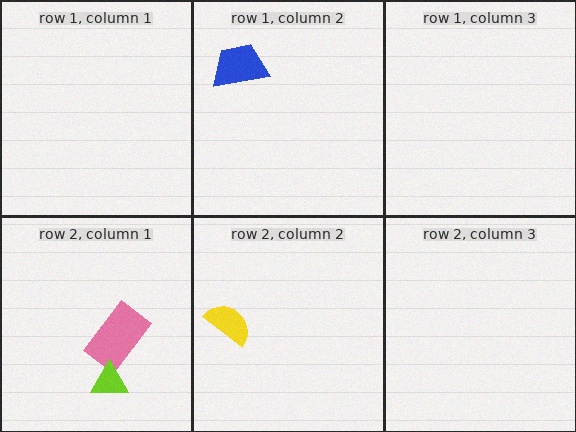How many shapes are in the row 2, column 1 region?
2.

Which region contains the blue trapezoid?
The row 1, column 2 region.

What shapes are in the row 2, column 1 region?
The pink rectangle, the lime triangle.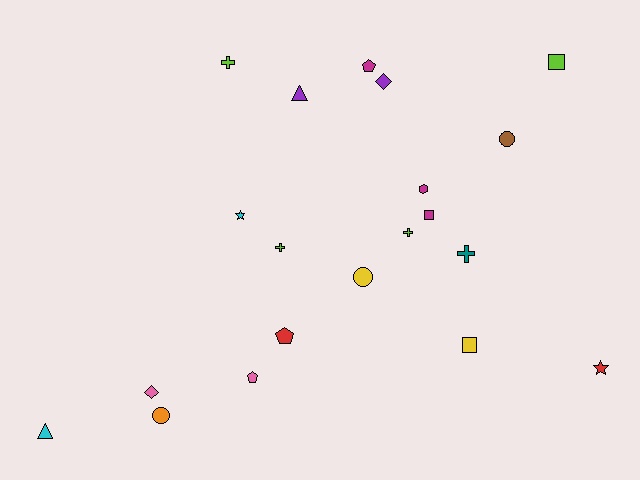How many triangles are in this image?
There are 2 triangles.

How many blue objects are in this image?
There are no blue objects.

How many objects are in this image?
There are 20 objects.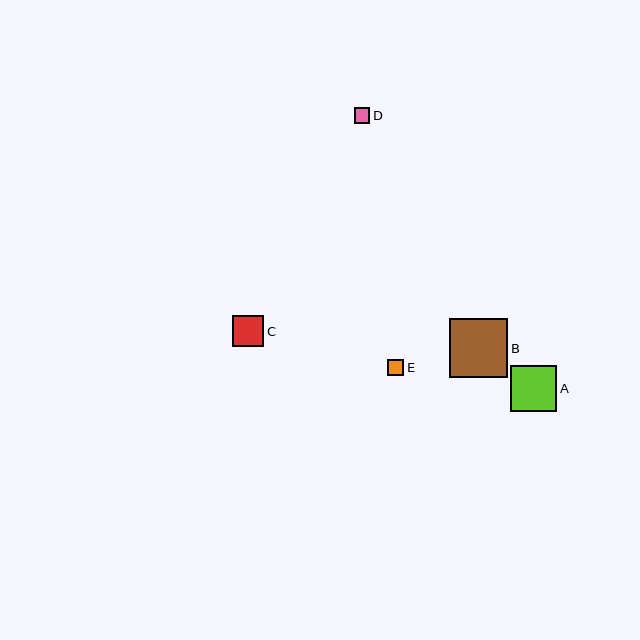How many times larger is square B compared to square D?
Square B is approximately 3.7 times the size of square D.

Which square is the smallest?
Square D is the smallest with a size of approximately 16 pixels.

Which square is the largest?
Square B is the largest with a size of approximately 58 pixels.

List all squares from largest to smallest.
From largest to smallest: B, A, C, E, D.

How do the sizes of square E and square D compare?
Square E and square D are approximately the same size.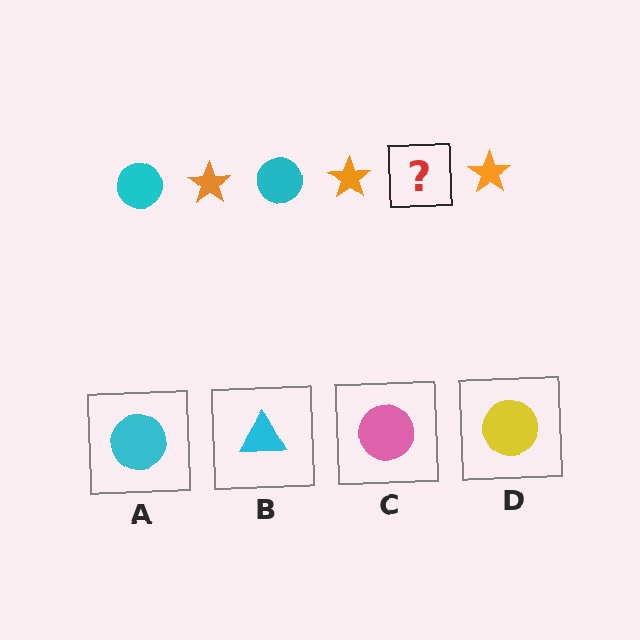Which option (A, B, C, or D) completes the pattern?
A.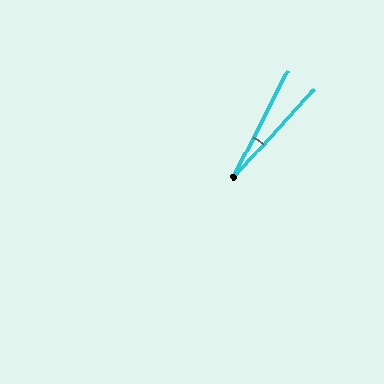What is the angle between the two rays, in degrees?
Approximately 16 degrees.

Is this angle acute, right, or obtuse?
It is acute.